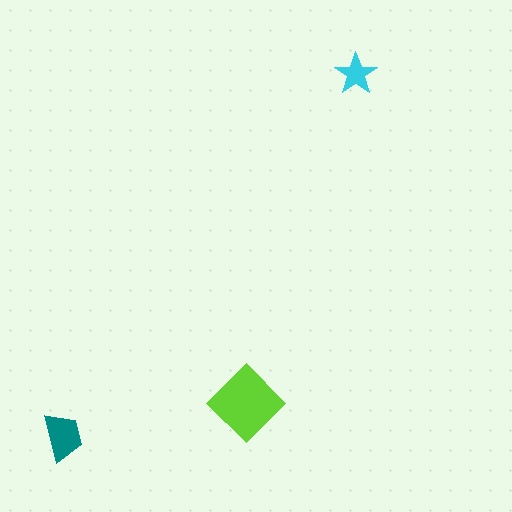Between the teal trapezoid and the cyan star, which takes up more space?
The teal trapezoid.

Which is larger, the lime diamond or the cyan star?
The lime diamond.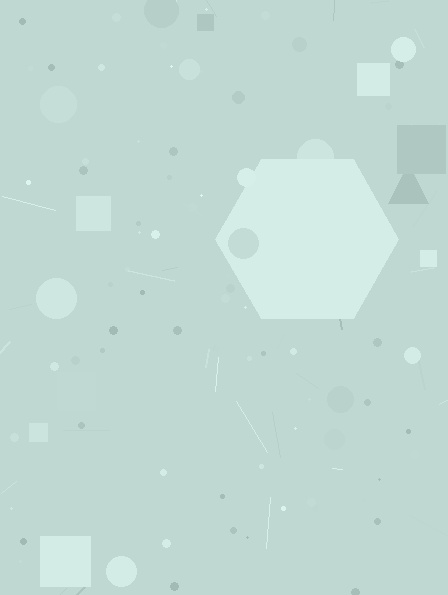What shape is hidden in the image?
A hexagon is hidden in the image.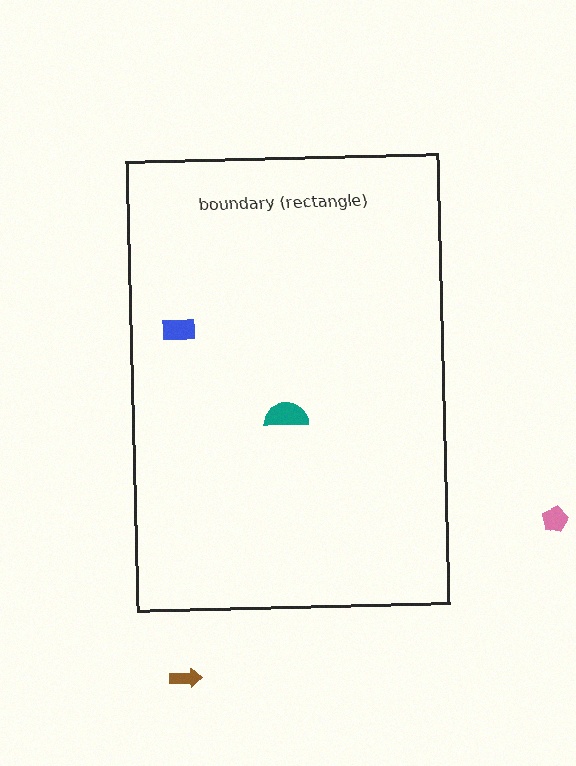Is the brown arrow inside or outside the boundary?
Outside.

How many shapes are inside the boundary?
2 inside, 2 outside.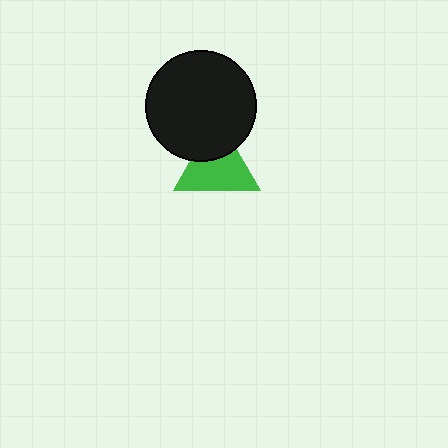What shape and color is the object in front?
The object in front is a black circle.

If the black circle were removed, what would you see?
You would see the complete green triangle.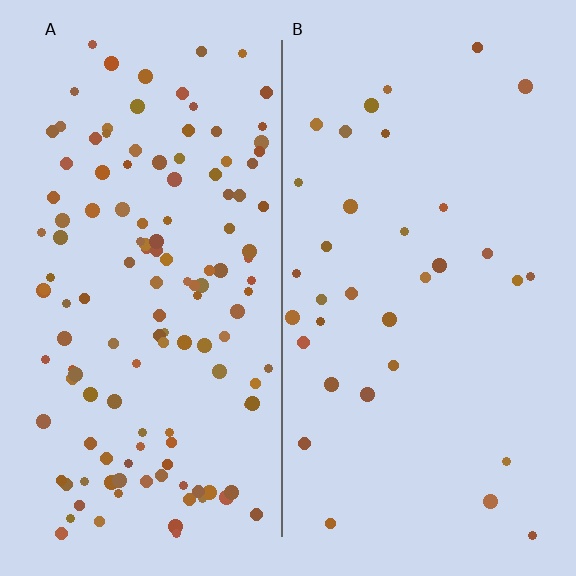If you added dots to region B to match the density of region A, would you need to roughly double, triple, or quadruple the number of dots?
Approximately quadruple.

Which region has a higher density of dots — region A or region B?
A (the left).